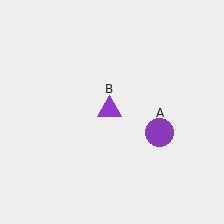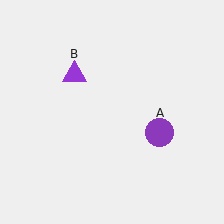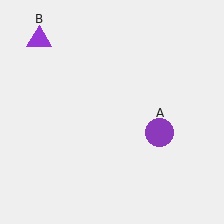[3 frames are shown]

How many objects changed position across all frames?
1 object changed position: purple triangle (object B).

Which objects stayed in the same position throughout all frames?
Purple circle (object A) remained stationary.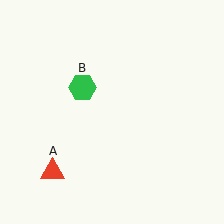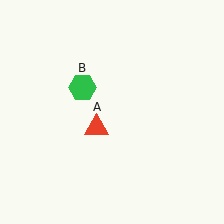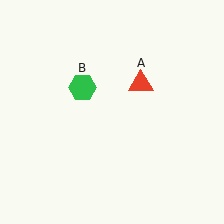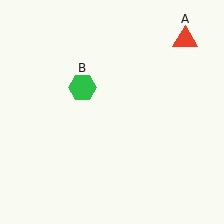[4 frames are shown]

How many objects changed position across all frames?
1 object changed position: red triangle (object A).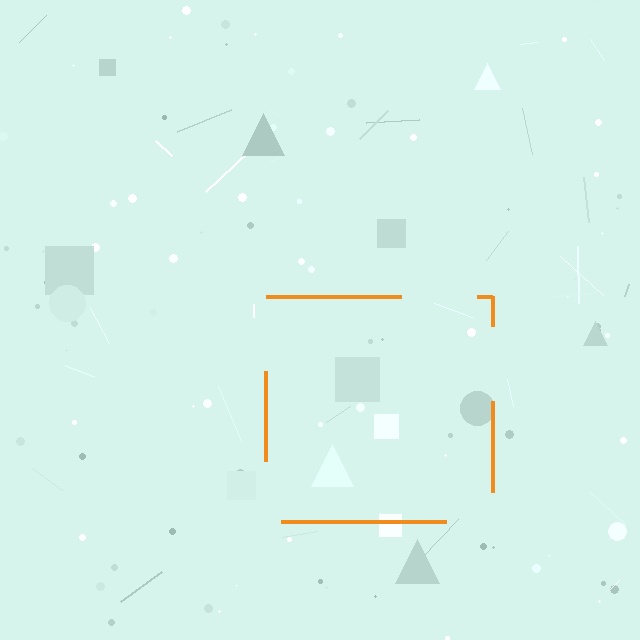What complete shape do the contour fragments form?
The contour fragments form a square.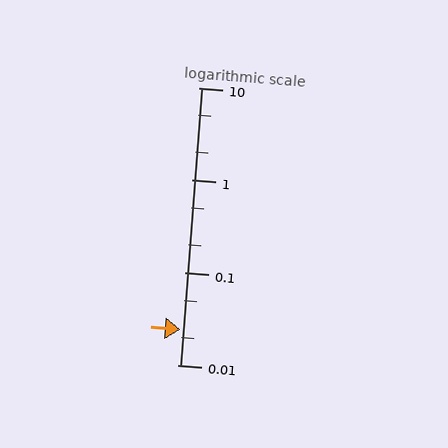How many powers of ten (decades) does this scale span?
The scale spans 3 decades, from 0.01 to 10.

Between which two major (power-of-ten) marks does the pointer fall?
The pointer is between 0.01 and 0.1.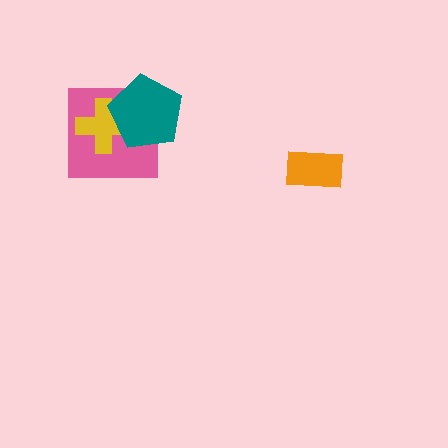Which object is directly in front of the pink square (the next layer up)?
The yellow cross is directly in front of the pink square.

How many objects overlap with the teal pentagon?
2 objects overlap with the teal pentagon.